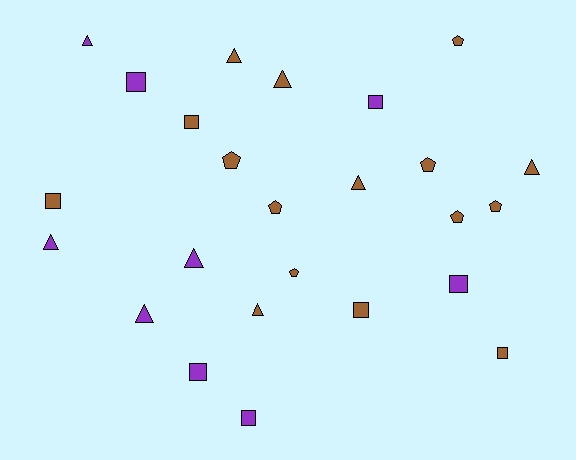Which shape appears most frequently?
Triangle, with 9 objects.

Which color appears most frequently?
Brown, with 16 objects.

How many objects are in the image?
There are 25 objects.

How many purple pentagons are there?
There are no purple pentagons.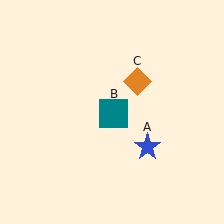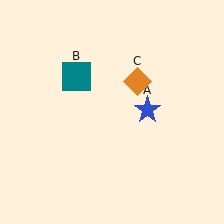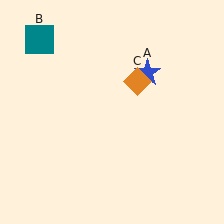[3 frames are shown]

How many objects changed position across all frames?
2 objects changed position: blue star (object A), teal square (object B).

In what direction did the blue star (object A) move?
The blue star (object A) moved up.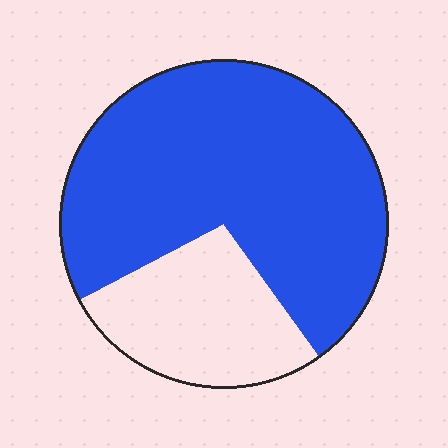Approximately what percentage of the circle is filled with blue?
Approximately 75%.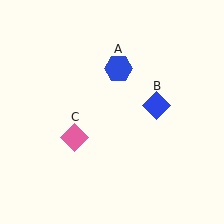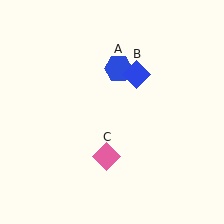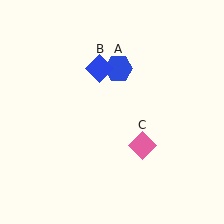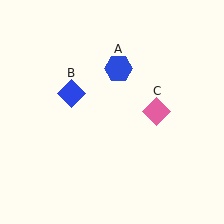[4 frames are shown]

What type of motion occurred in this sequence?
The blue diamond (object B), pink diamond (object C) rotated counterclockwise around the center of the scene.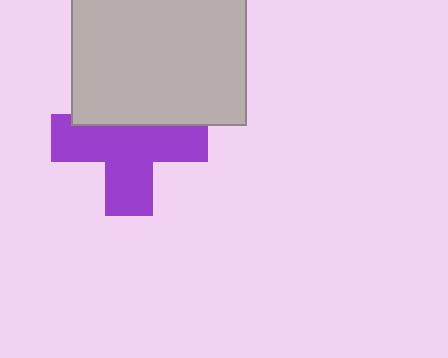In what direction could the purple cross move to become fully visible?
The purple cross could move down. That would shift it out from behind the light gray square entirely.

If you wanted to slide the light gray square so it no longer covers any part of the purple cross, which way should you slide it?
Slide it up — that is the most direct way to separate the two shapes.